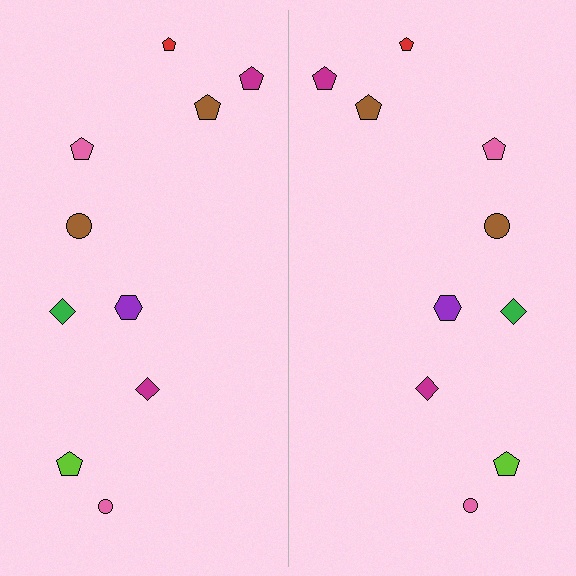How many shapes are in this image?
There are 20 shapes in this image.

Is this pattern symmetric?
Yes, this pattern has bilateral (reflection) symmetry.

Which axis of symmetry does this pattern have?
The pattern has a vertical axis of symmetry running through the center of the image.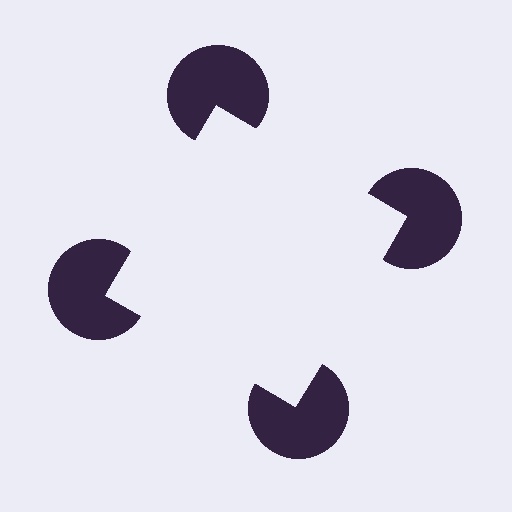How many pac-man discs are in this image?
There are 4 — one at each vertex of the illusory square.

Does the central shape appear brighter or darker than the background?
It typically appears slightly brighter than the background, even though no actual brightness change is drawn.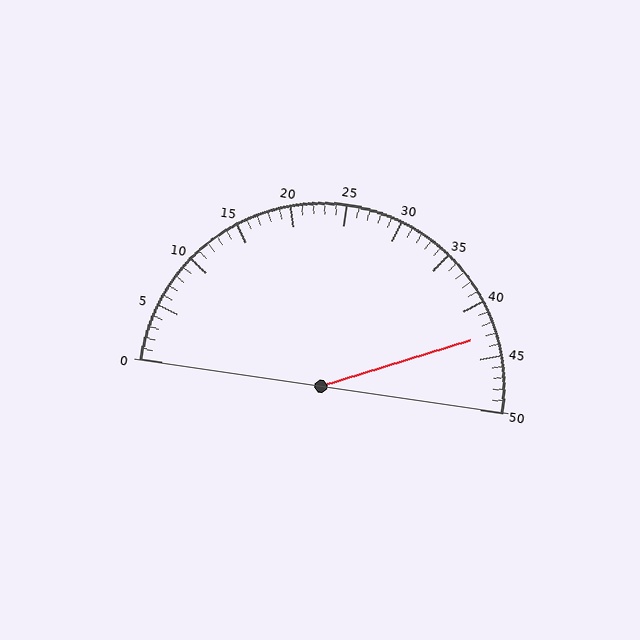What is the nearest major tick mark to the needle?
The nearest major tick mark is 45.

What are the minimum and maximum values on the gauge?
The gauge ranges from 0 to 50.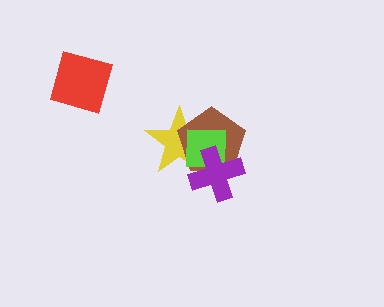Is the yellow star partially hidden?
Yes, it is partially covered by another shape.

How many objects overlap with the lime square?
3 objects overlap with the lime square.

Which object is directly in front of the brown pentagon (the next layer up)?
The lime square is directly in front of the brown pentagon.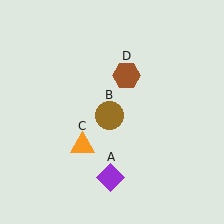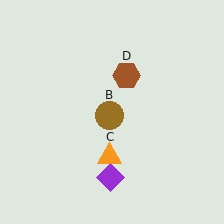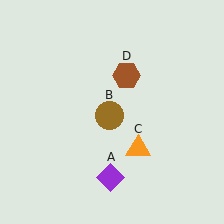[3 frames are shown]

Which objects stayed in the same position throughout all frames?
Purple diamond (object A) and brown circle (object B) and brown hexagon (object D) remained stationary.